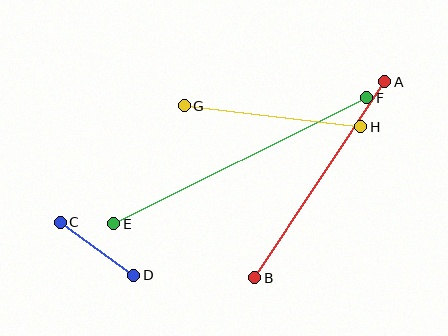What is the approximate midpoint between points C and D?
The midpoint is at approximately (97, 249) pixels.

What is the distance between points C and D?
The distance is approximately 91 pixels.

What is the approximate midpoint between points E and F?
The midpoint is at approximately (240, 161) pixels.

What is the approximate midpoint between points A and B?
The midpoint is at approximately (320, 180) pixels.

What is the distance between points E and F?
The distance is approximately 283 pixels.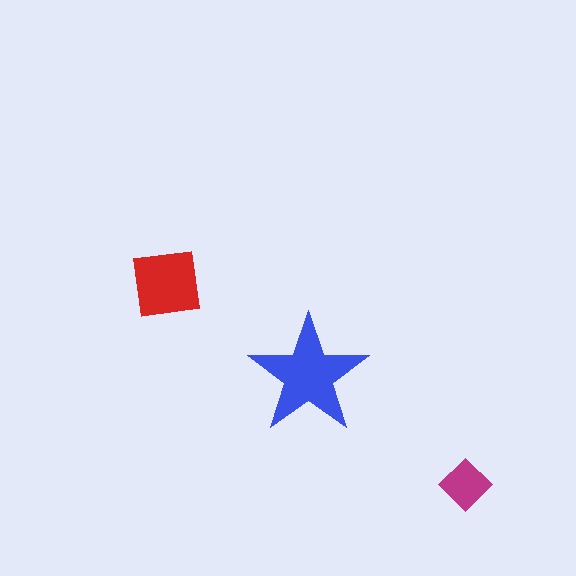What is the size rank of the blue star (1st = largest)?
1st.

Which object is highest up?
The red square is topmost.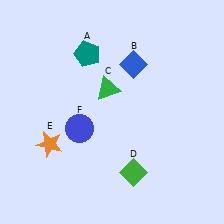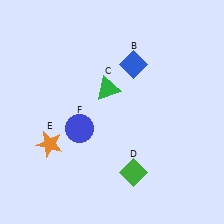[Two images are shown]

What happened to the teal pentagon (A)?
The teal pentagon (A) was removed in Image 2. It was in the top-left area of Image 1.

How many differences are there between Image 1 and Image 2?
There is 1 difference between the two images.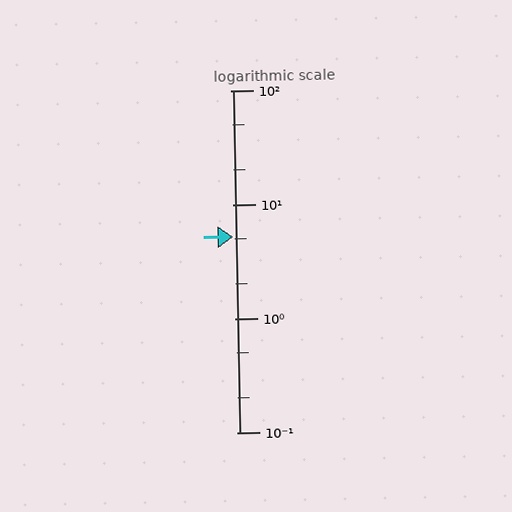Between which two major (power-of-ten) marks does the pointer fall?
The pointer is between 1 and 10.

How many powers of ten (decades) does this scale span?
The scale spans 3 decades, from 0.1 to 100.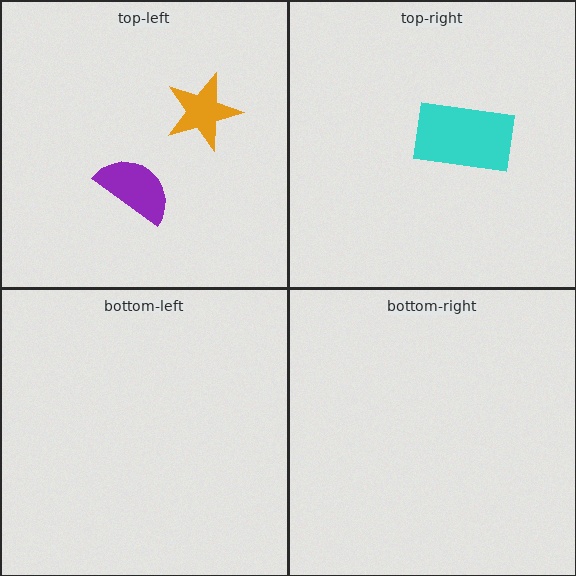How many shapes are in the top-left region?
2.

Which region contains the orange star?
The top-left region.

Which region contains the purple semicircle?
The top-left region.